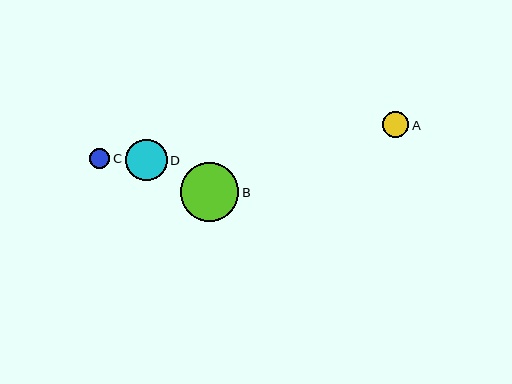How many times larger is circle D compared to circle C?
Circle D is approximately 2.0 times the size of circle C.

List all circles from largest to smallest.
From largest to smallest: B, D, A, C.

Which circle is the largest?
Circle B is the largest with a size of approximately 59 pixels.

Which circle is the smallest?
Circle C is the smallest with a size of approximately 20 pixels.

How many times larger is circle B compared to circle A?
Circle B is approximately 2.2 times the size of circle A.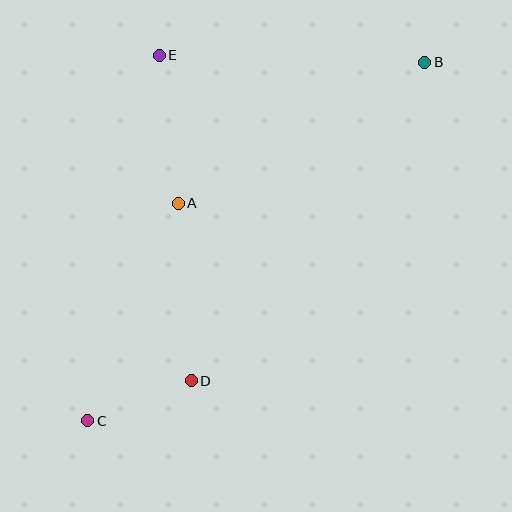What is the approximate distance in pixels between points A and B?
The distance between A and B is approximately 284 pixels.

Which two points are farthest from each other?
Points B and C are farthest from each other.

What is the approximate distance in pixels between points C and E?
The distance between C and E is approximately 372 pixels.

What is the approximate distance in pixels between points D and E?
The distance between D and E is approximately 327 pixels.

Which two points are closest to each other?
Points C and D are closest to each other.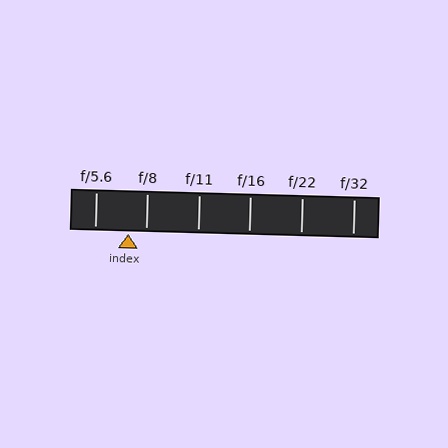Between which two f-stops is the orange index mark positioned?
The index mark is between f/5.6 and f/8.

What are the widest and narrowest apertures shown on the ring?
The widest aperture shown is f/5.6 and the narrowest is f/32.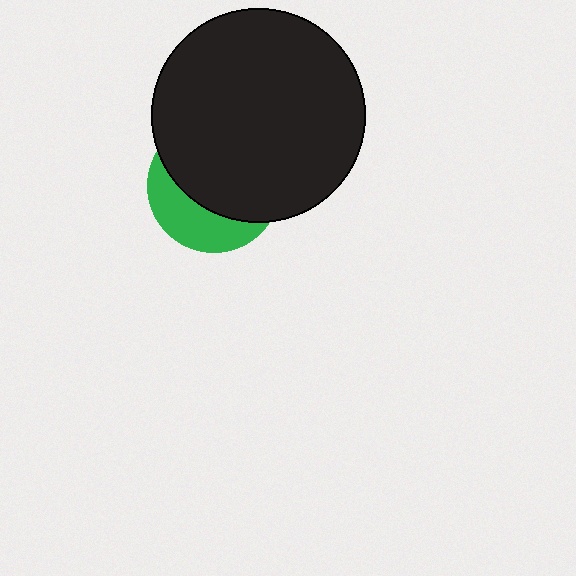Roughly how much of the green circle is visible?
A small part of it is visible (roughly 34%).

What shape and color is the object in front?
The object in front is a black circle.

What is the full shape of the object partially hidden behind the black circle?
The partially hidden object is a green circle.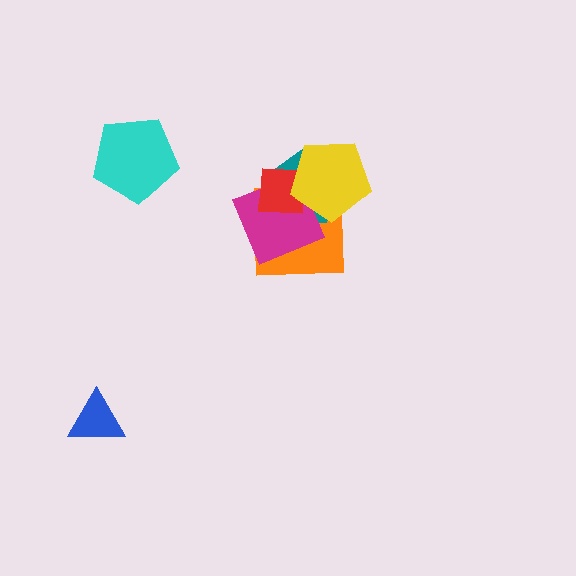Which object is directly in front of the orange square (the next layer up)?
The teal pentagon is directly in front of the orange square.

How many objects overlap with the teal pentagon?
4 objects overlap with the teal pentagon.